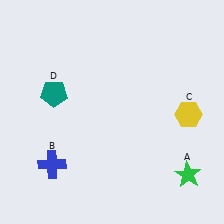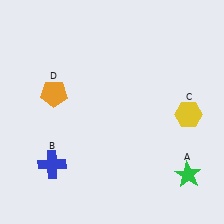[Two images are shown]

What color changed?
The pentagon (D) changed from teal in Image 1 to orange in Image 2.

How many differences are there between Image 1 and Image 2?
There is 1 difference between the two images.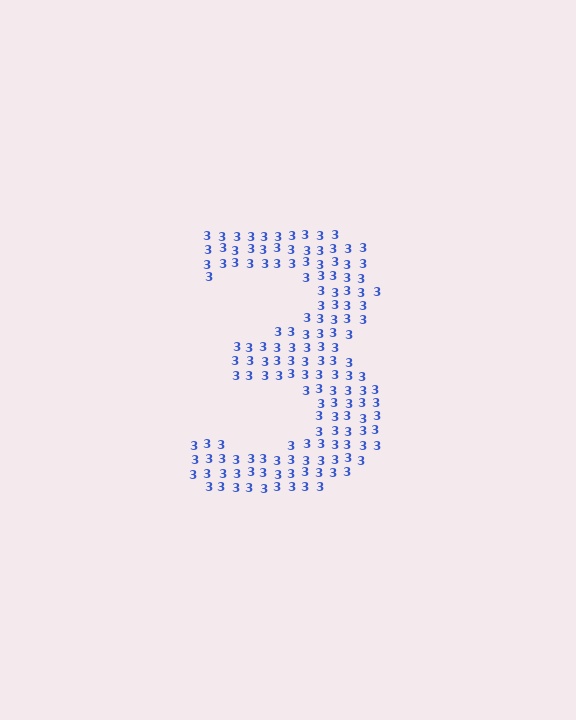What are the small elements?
The small elements are digit 3's.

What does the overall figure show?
The overall figure shows the digit 3.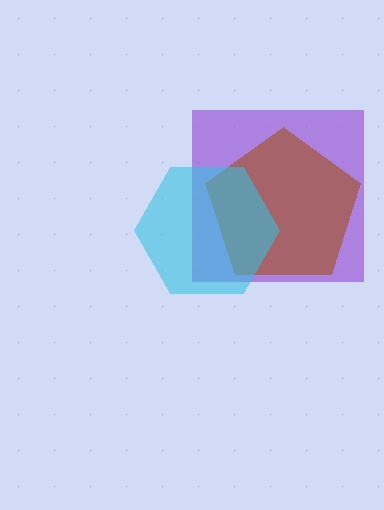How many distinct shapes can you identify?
There are 3 distinct shapes: a purple square, a brown pentagon, a cyan hexagon.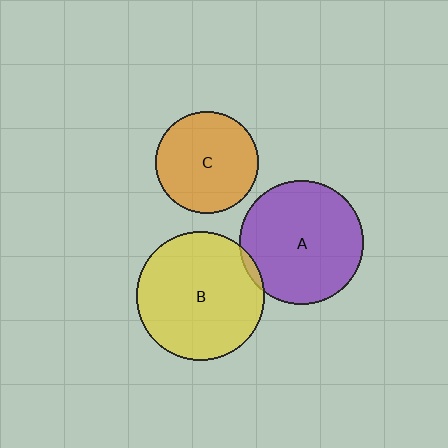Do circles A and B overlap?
Yes.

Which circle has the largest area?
Circle B (yellow).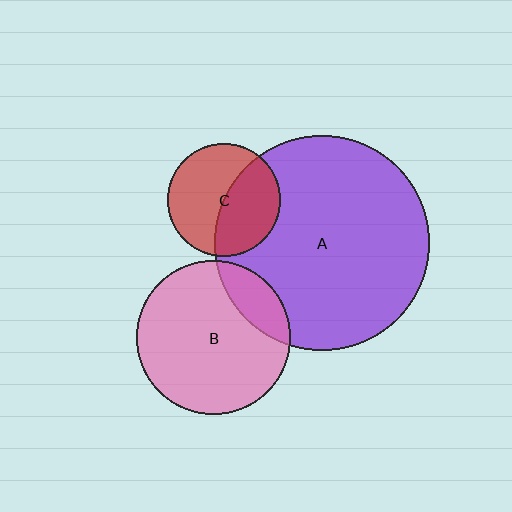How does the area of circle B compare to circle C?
Approximately 1.8 times.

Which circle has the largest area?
Circle A (purple).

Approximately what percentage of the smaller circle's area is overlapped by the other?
Approximately 15%.